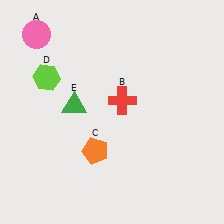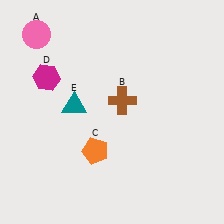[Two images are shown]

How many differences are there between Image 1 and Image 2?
There are 3 differences between the two images.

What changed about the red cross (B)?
In Image 1, B is red. In Image 2, it changed to brown.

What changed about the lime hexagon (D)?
In Image 1, D is lime. In Image 2, it changed to magenta.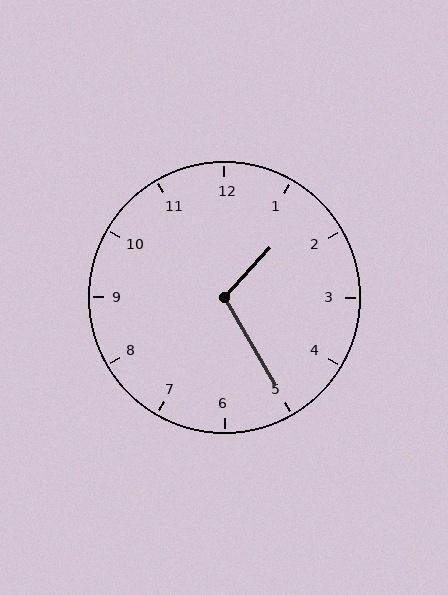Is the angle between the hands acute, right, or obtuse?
It is obtuse.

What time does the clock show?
1:25.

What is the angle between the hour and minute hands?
Approximately 108 degrees.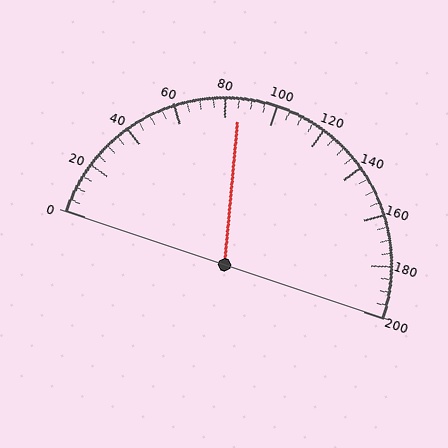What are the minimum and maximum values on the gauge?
The gauge ranges from 0 to 200.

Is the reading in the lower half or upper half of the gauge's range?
The reading is in the lower half of the range (0 to 200).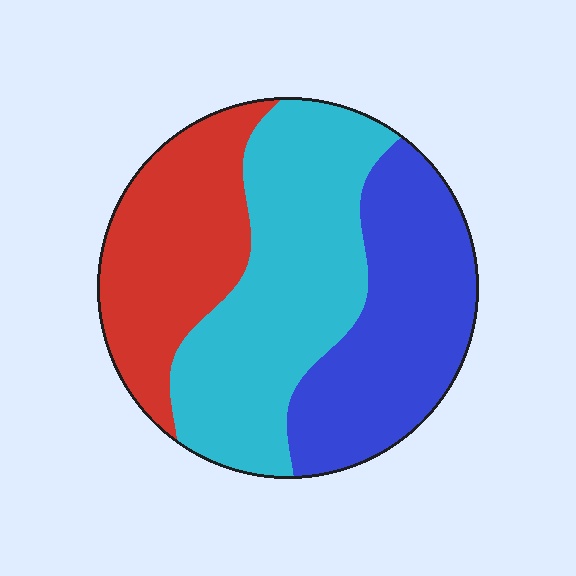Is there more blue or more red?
Blue.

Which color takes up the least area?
Red, at roughly 25%.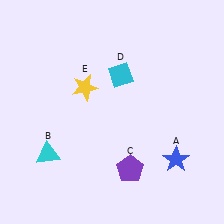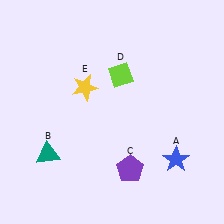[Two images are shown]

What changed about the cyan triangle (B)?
In Image 1, B is cyan. In Image 2, it changed to teal.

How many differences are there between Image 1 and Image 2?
There are 2 differences between the two images.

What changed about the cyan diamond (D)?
In Image 1, D is cyan. In Image 2, it changed to lime.